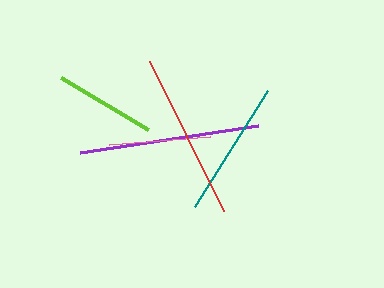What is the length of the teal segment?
The teal segment is approximately 137 pixels long.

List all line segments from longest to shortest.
From longest to shortest: purple, red, teal, pink, lime.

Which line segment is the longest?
The purple line is the longest at approximately 180 pixels.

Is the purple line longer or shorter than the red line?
The purple line is longer than the red line.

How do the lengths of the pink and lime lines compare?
The pink and lime lines are approximately the same length.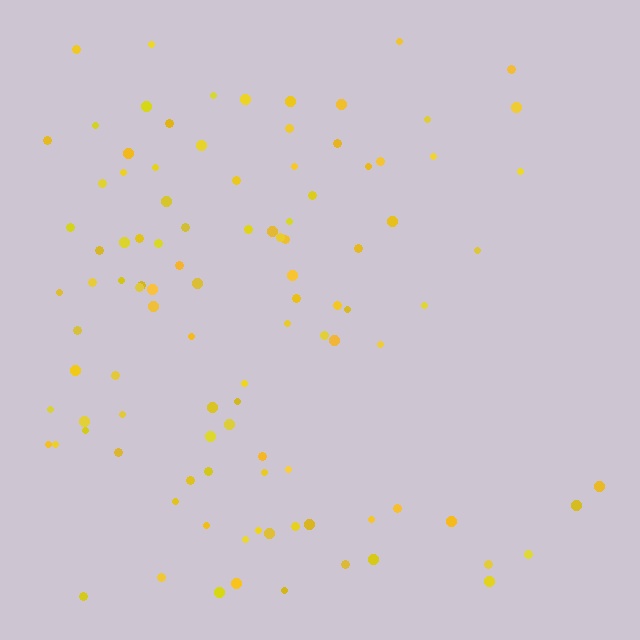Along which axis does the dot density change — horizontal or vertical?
Horizontal.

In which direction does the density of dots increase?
From right to left, with the left side densest.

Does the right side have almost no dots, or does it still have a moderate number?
Still a moderate number, just noticeably fewer than the left.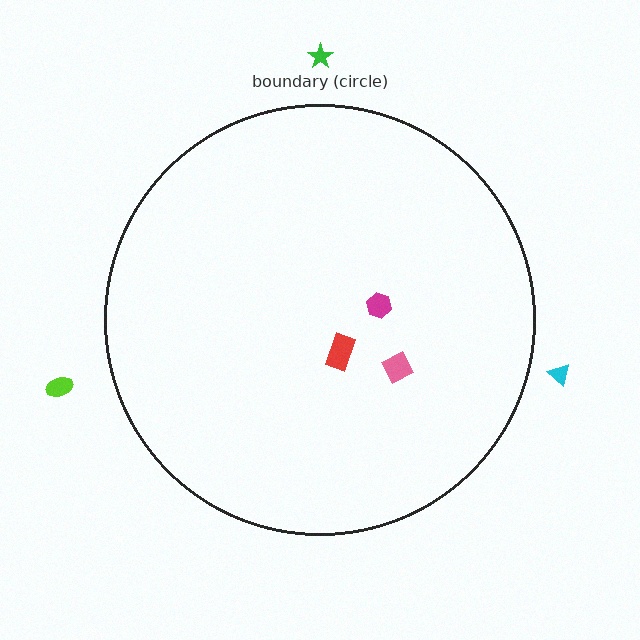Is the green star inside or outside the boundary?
Outside.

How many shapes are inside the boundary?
3 inside, 3 outside.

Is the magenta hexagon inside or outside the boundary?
Inside.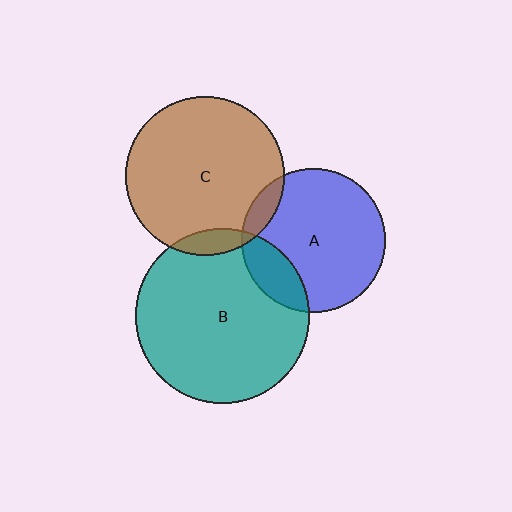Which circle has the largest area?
Circle B (teal).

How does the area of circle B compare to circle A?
Approximately 1.5 times.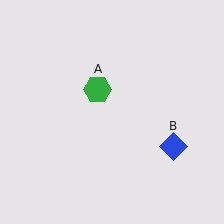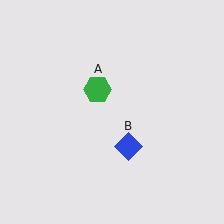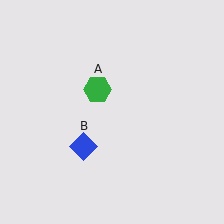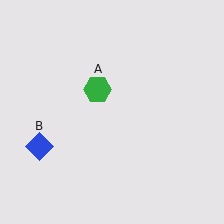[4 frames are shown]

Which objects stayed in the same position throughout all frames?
Green hexagon (object A) remained stationary.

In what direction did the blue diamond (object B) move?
The blue diamond (object B) moved left.